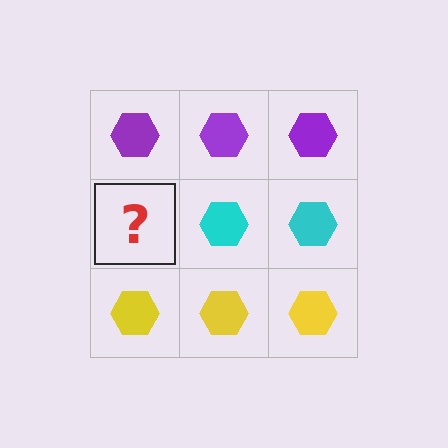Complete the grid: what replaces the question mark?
The question mark should be replaced with a cyan hexagon.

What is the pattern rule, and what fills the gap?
The rule is that each row has a consistent color. The gap should be filled with a cyan hexagon.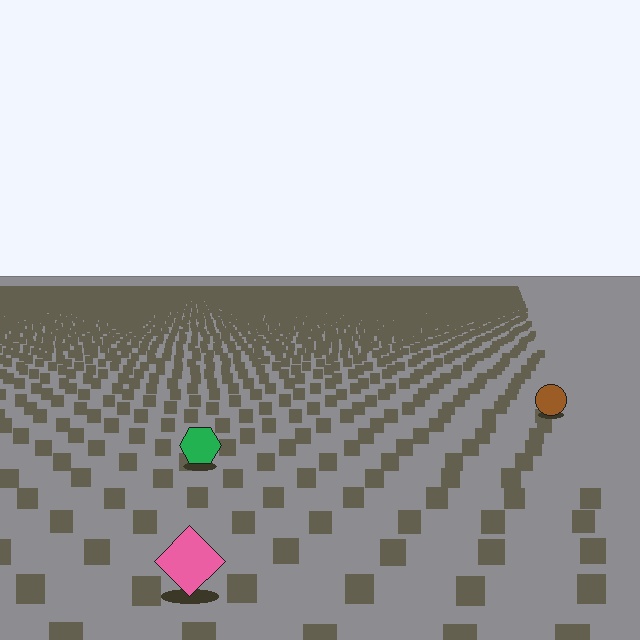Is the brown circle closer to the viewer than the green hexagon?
No. The green hexagon is closer — you can tell from the texture gradient: the ground texture is coarser near it.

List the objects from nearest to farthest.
From nearest to farthest: the pink diamond, the green hexagon, the brown circle.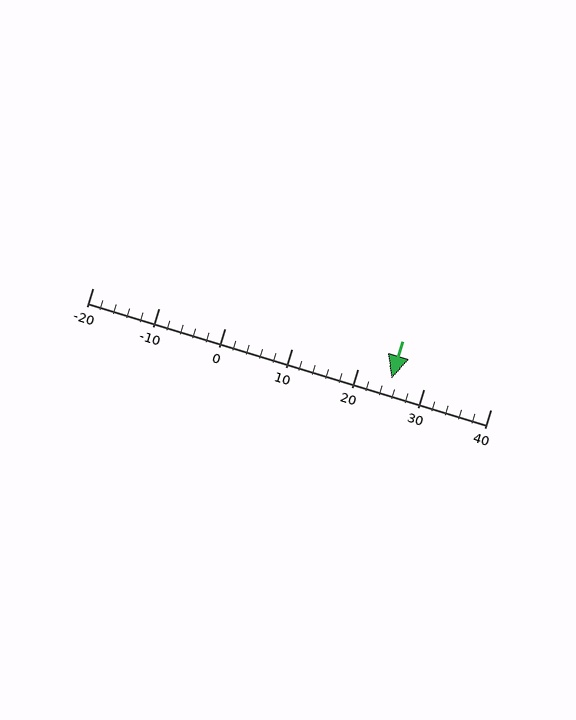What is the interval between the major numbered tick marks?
The major tick marks are spaced 10 units apart.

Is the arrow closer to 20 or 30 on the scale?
The arrow is closer to 30.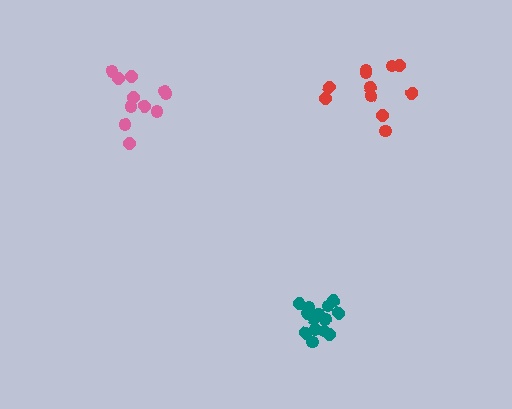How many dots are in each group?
Group 1: 14 dots, Group 2: 11 dots, Group 3: 11 dots (36 total).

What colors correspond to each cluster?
The clusters are colored: teal, red, pink.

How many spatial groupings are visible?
There are 3 spatial groupings.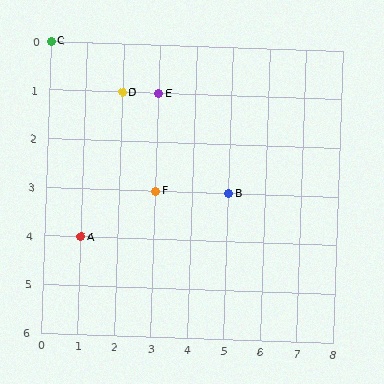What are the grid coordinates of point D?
Point D is at grid coordinates (2, 1).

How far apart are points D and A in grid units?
Points D and A are 1 column and 3 rows apart (about 3.2 grid units diagonally).